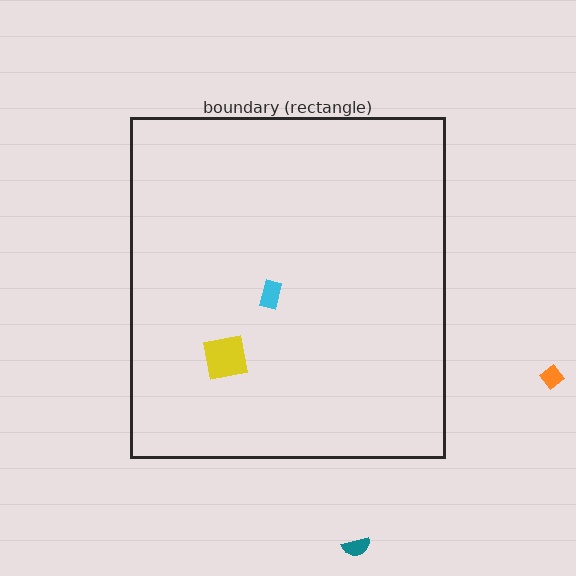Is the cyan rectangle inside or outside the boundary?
Inside.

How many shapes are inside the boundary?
2 inside, 2 outside.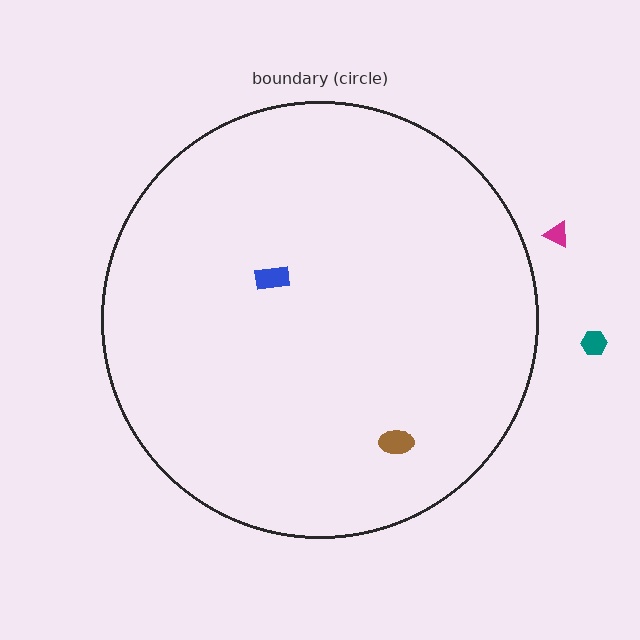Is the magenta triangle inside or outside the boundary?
Outside.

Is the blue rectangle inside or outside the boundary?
Inside.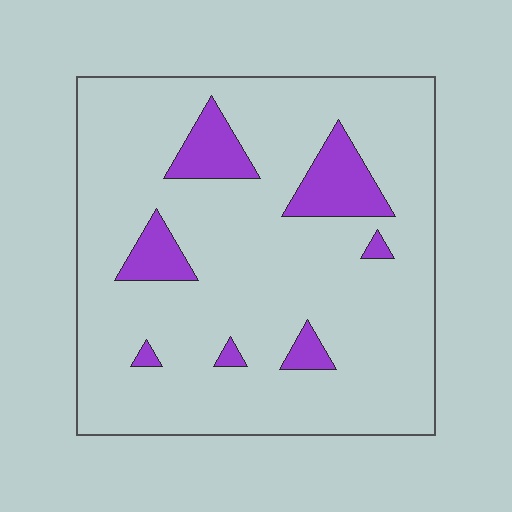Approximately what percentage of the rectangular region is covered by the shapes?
Approximately 10%.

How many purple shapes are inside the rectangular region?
7.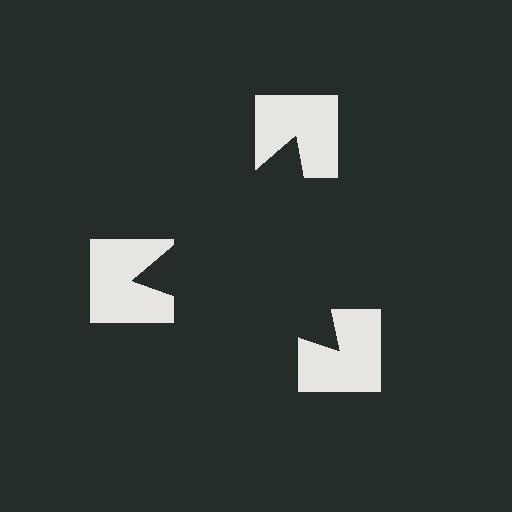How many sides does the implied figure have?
3 sides.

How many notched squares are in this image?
There are 3 — one at each vertex of the illusory triangle.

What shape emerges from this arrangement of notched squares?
An illusory triangle — its edges are inferred from the aligned wedge cuts in the notched squares, not physically drawn.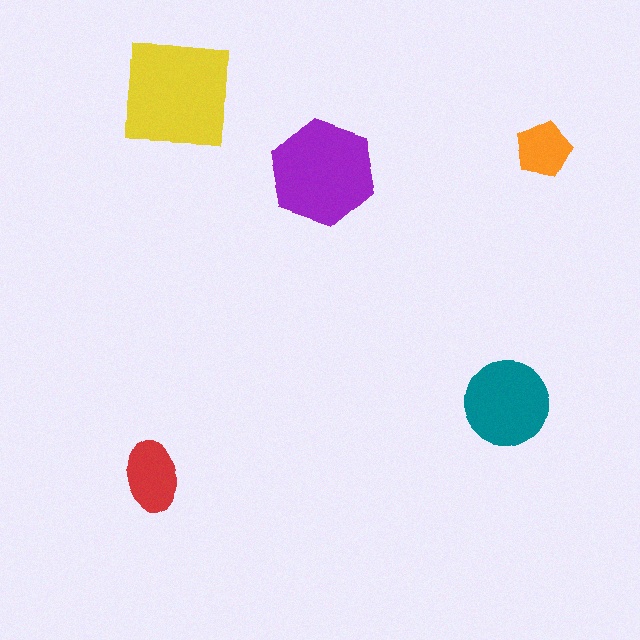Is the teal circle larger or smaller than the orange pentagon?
Larger.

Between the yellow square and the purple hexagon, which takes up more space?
The yellow square.